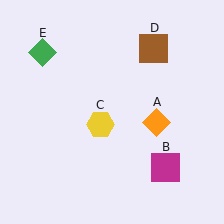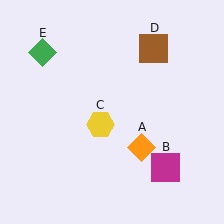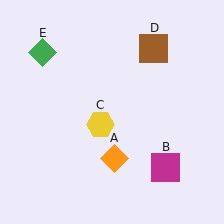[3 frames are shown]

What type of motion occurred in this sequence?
The orange diamond (object A) rotated clockwise around the center of the scene.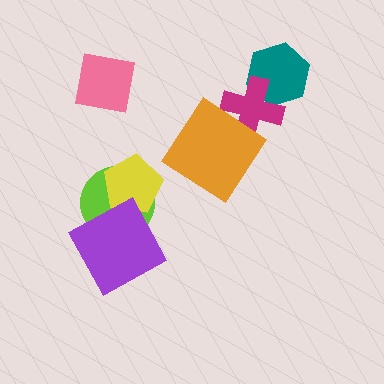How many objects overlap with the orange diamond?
1 object overlaps with the orange diamond.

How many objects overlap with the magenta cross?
2 objects overlap with the magenta cross.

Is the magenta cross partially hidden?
Yes, it is partially covered by another shape.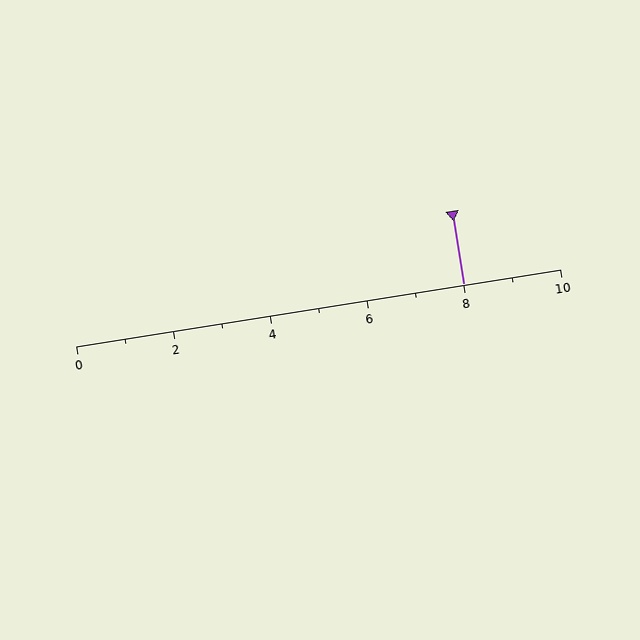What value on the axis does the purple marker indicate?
The marker indicates approximately 8.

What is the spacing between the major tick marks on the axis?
The major ticks are spaced 2 apart.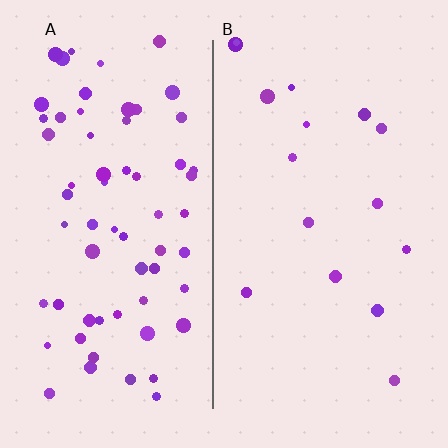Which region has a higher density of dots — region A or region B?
A (the left).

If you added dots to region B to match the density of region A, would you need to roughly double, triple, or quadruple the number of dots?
Approximately quadruple.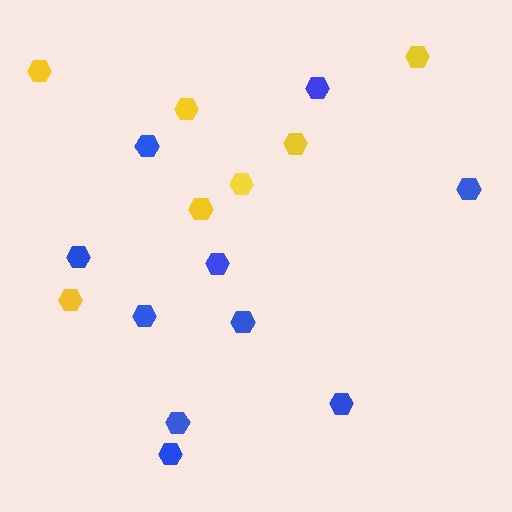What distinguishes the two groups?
There are 2 groups: one group of blue hexagons (10) and one group of yellow hexagons (7).